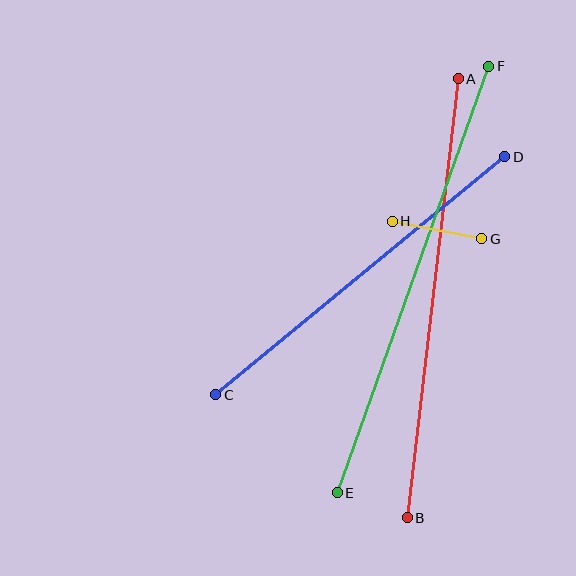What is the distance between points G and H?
The distance is approximately 91 pixels.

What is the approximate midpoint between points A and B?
The midpoint is at approximately (433, 298) pixels.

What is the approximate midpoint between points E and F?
The midpoint is at approximately (413, 279) pixels.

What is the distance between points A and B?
The distance is approximately 442 pixels.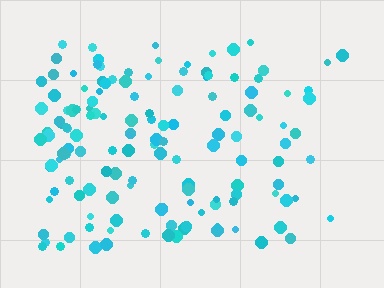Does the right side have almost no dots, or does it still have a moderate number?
Still a moderate number, just noticeably fewer than the left.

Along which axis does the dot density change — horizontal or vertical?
Horizontal.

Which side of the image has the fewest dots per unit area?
The right.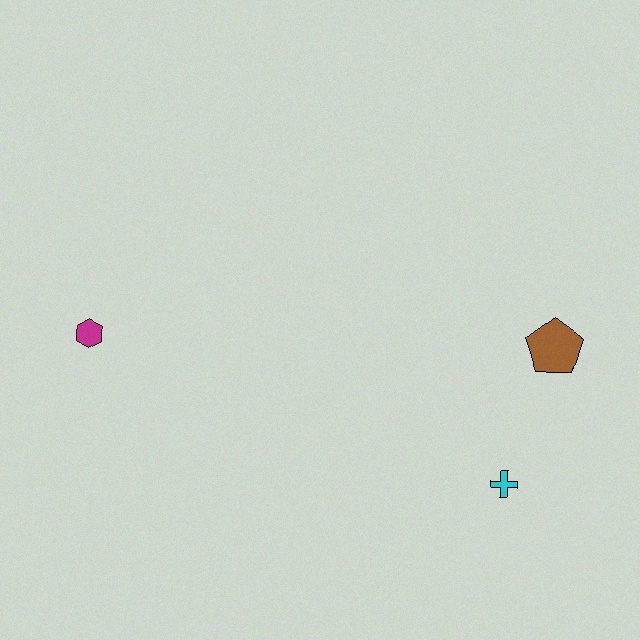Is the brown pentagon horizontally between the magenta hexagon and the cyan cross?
No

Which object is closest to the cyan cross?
The brown pentagon is closest to the cyan cross.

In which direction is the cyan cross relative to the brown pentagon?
The cyan cross is below the brown pentagon.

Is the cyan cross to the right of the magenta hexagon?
Yes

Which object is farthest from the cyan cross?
The magenta hexagon is farthest from the cyan cross.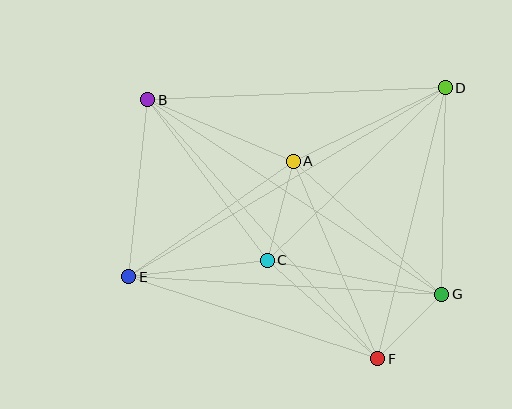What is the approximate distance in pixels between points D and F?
The distance between D and F is approximately 279 pixels.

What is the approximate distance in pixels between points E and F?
The distance between E and F is approximately 262 pixels.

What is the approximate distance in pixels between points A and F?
The distance between A and F is approximately 215 pixels.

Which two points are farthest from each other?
Points D and E are farthest from each other.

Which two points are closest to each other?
Points F and G are closest to each other.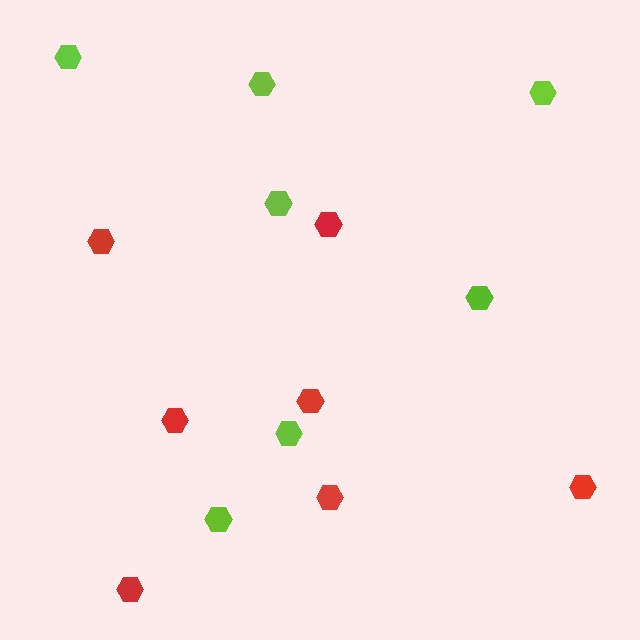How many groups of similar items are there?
There are 2 groups: one group of lime hexagons (7) and one group of red hexagons (7).